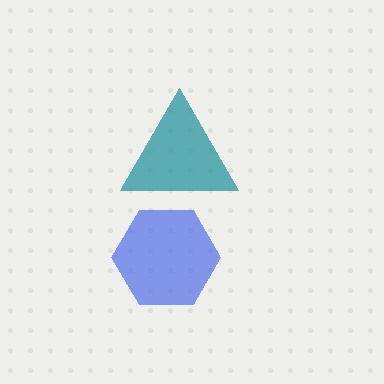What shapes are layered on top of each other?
The layered shapes are: a teal triangle, a blue hexagon.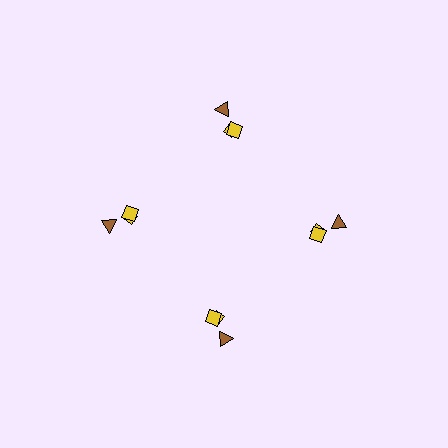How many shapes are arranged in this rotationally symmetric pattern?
There are 12 shapes, arranged in 4 groups of 3.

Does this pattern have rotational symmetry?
Yes, this pattern has 4-fold rotational symmetry. It looks the same after rotating 90 degrees around the center.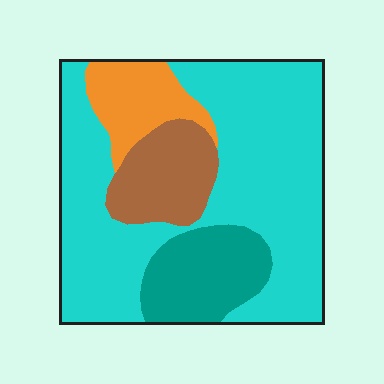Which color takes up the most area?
Cyan, at roughly 60%.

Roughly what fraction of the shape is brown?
Brown takes up about one eighth (1/8) of the shape.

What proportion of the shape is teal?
Teal takes up about one sixth (1/6) of the shape.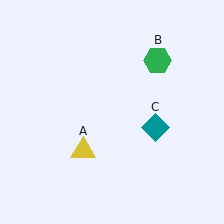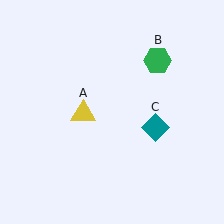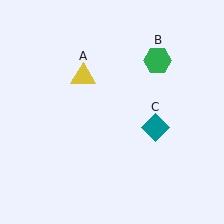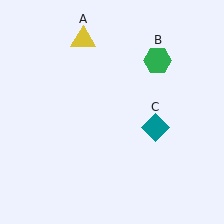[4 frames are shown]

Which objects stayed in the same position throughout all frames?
Green hexagon (object B) and teal diamond (object C) remained stationary.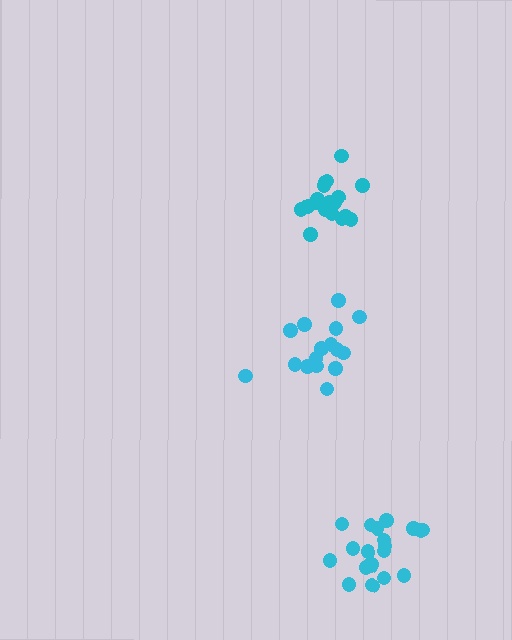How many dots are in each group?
Group 1: 20 dots, Group 2: 17 dots, Group 3: 18 dots (55 total).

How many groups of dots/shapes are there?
There are 3 groups.